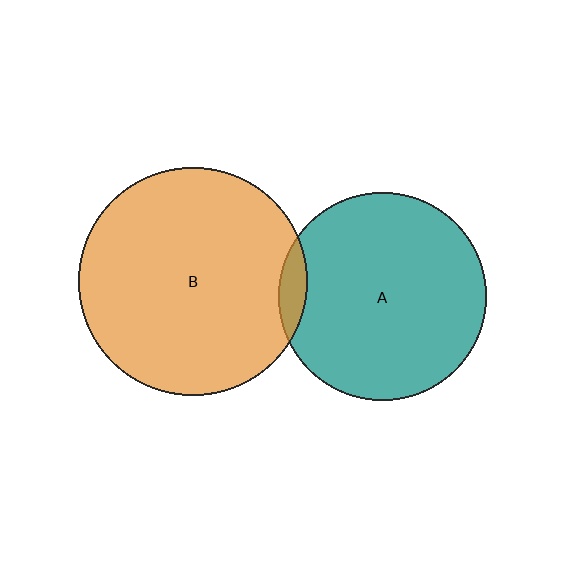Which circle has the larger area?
Circle B (orange).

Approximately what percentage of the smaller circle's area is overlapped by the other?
Approximately 5%.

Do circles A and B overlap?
Yes.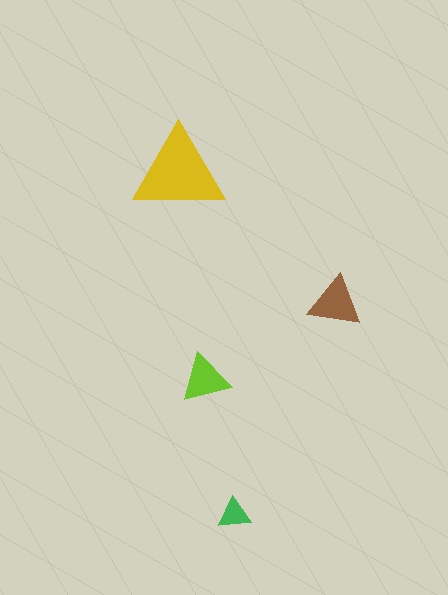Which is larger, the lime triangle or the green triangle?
The lime one.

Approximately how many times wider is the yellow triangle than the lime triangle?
About 2 times wider.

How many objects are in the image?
There are 4 objects in the image.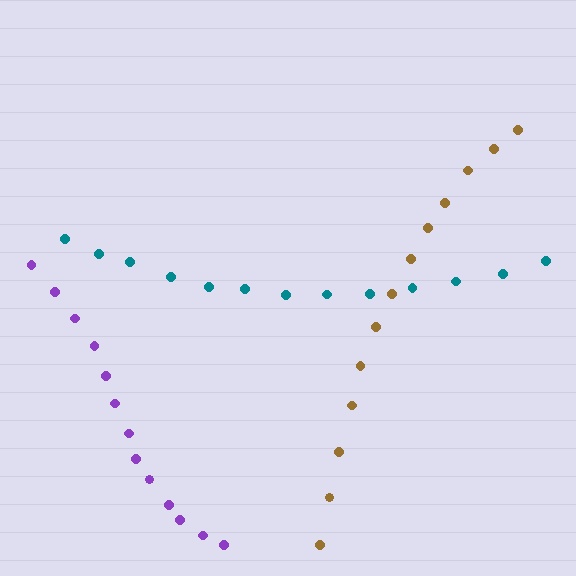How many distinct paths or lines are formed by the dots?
There are 3 distinct paths.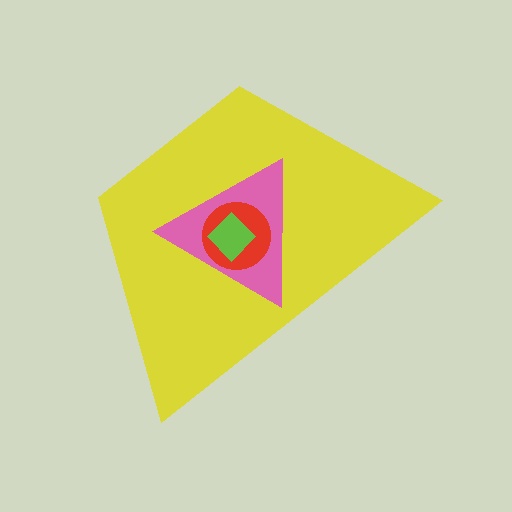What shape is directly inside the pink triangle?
The red circle.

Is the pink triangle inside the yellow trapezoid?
Yes.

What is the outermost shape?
The yellow trapezoid.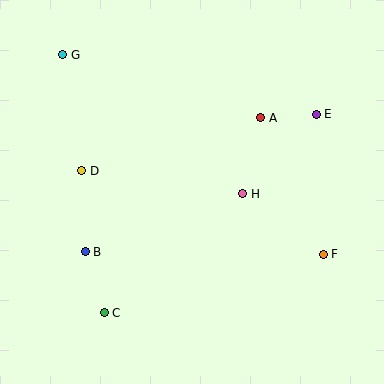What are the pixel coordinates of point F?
Point F is at (323, 254).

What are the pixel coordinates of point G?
Point G is at (63, 55).